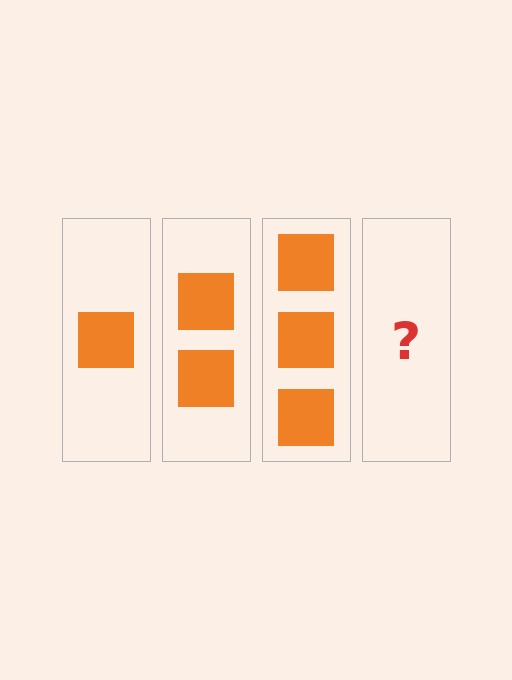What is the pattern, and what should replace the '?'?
The pattern is that each step adds one more square. The '?' should be 4 squares.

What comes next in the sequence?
The next element should be 4 squares.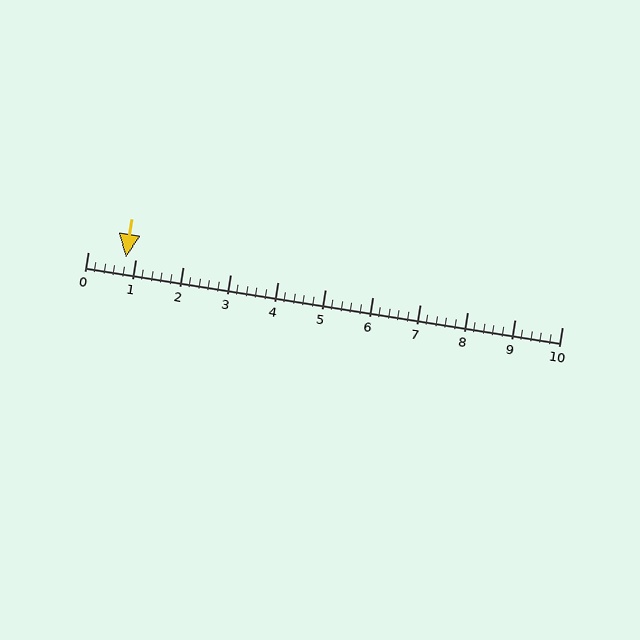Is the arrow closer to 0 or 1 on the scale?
The arrow is closer to 1.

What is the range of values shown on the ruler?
The ruler shows values from 0 to 10.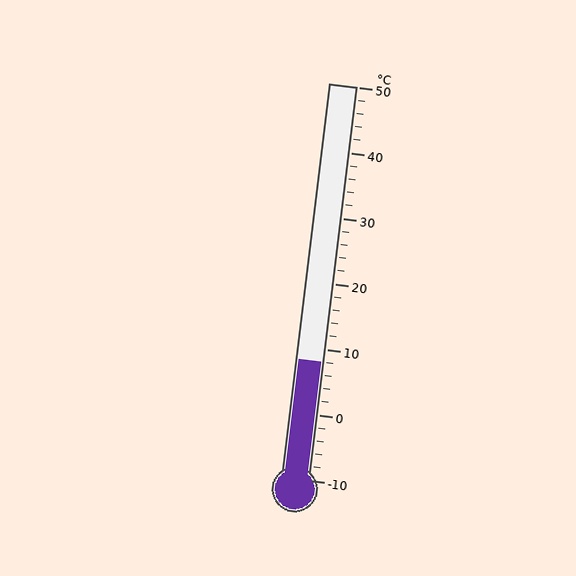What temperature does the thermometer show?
The thermometer shows approximately 8°C.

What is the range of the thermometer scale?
The thermometer scale ranges from -10°C to 50°C.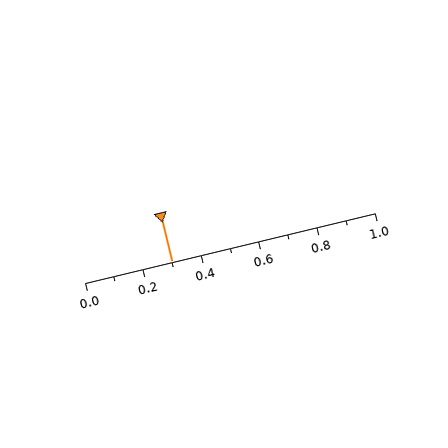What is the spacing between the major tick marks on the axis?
The major ticks are spaced 0.2 apart.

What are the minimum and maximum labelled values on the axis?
The axis runs from 0.0 to 1.0.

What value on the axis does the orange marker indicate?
The marker indicates approximately 0.3.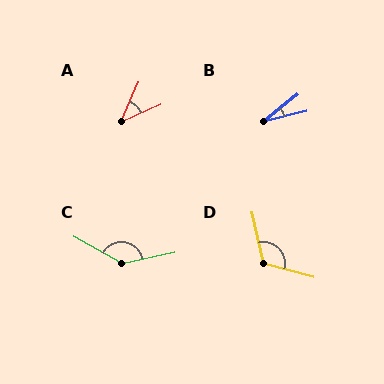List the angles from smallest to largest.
B (26°), A (42°), D (118°), C (138°).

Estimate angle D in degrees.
Approximately 118 degrees.